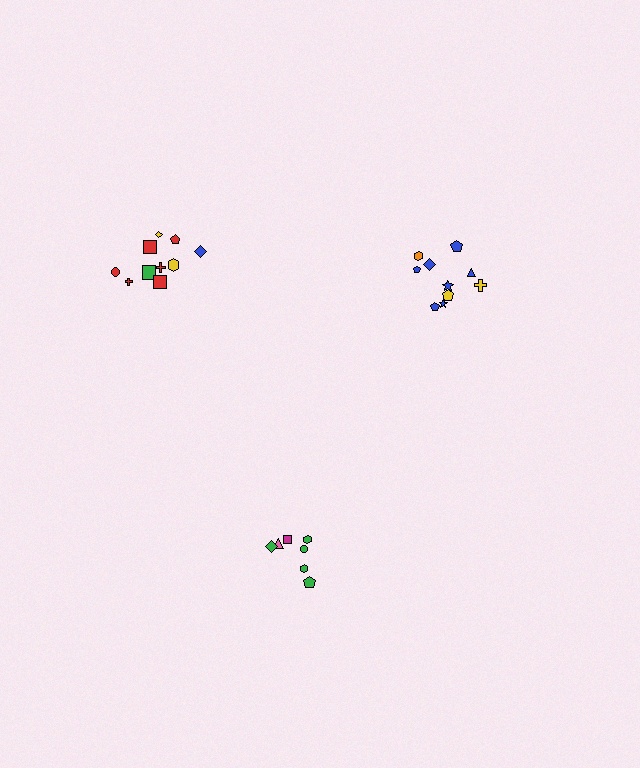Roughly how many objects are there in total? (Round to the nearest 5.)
Roughly 30 objects in total.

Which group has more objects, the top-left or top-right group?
The top-left group.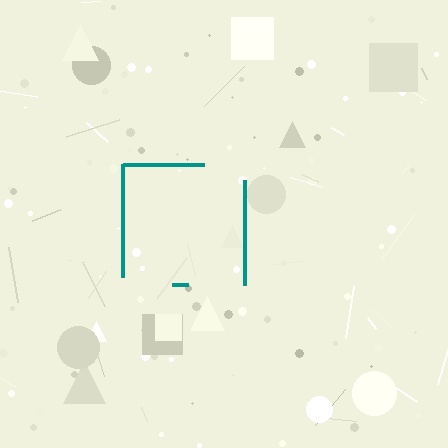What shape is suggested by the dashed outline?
The dashed outline suggests a square.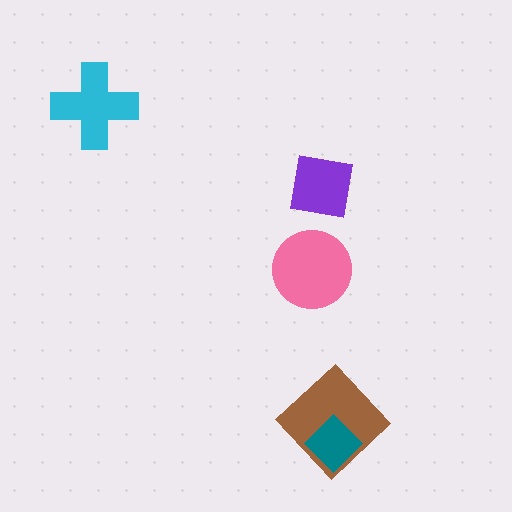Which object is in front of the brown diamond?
The teal diamond is in front of the brown diamond.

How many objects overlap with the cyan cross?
0 objects overlap with the cyan cross.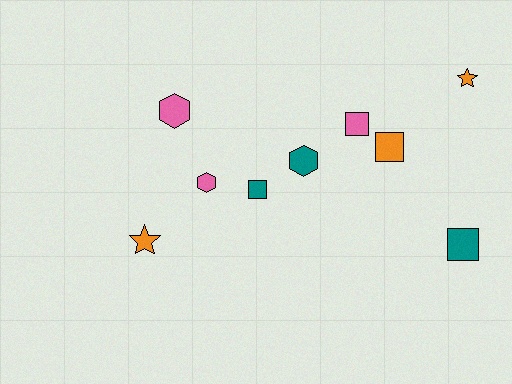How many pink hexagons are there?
There are 2 pink hexagons.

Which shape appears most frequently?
Square, with 4 objects.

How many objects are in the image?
There are 9 objects.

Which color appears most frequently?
Pink, with 3 objects.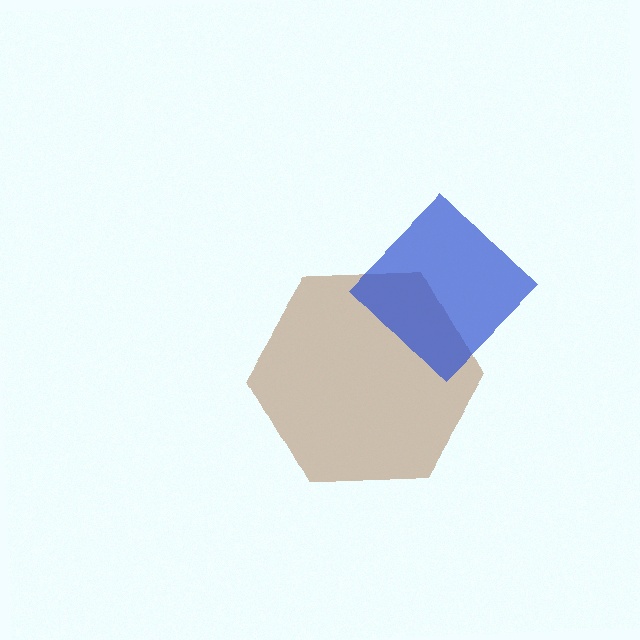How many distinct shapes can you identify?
There are 2 distinct shapes: a brown hexagon, a blue diamond.